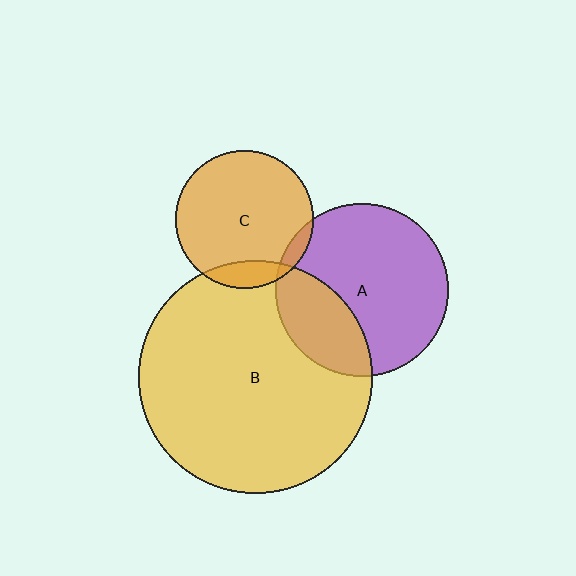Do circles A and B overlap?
Yes.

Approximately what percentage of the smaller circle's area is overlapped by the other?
Approximately 30%.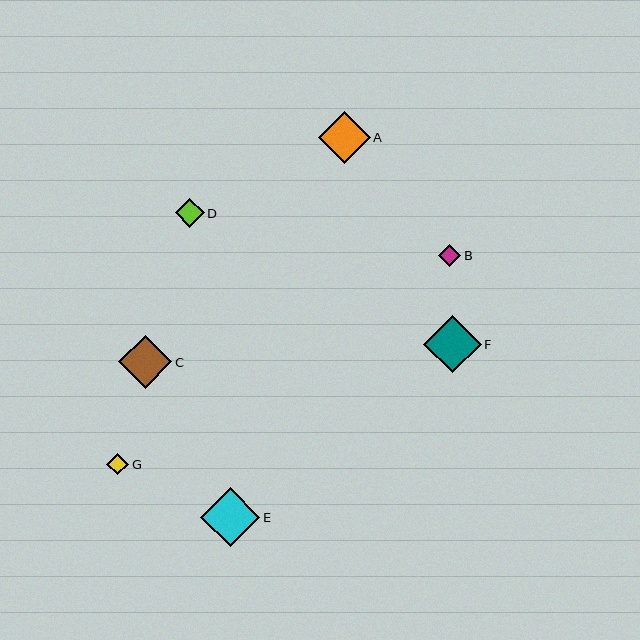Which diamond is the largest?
Diamond E is the largest with a size of approximately 59 pixels.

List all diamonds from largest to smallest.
From largest to smallest: E, F, C, A, D, B, G.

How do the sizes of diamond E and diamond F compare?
Diamond E and diamond F are approximately the same size.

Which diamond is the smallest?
Diamond G is the smallest with a size of approximately 22 pixels.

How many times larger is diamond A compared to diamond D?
Diamond A is approximately 1.8 times the size of diamond D.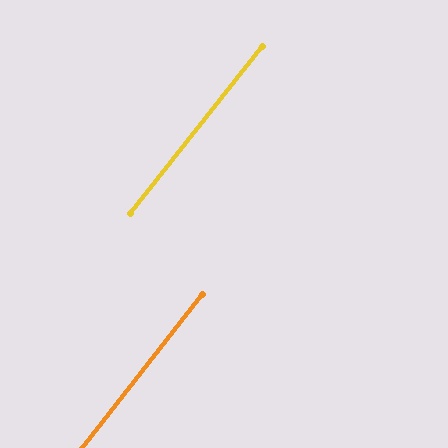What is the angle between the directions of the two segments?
Approximately 0 degrees.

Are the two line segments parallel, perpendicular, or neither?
Parallel — their directions differ by only 0.3°.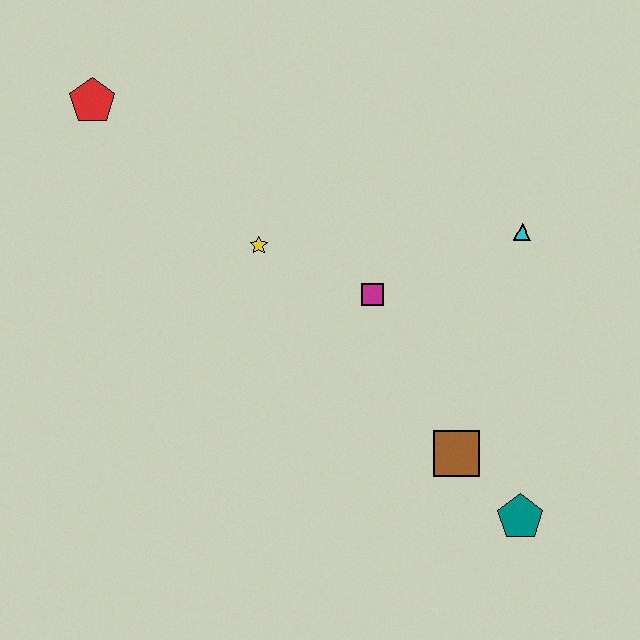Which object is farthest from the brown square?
The red pentagon is farthest from the brown square.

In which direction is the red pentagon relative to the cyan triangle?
The red pentagon is to the left of the cyan triangle.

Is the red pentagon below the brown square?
No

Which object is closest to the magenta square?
The yellow star is closest to the magenta square.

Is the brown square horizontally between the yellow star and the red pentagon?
No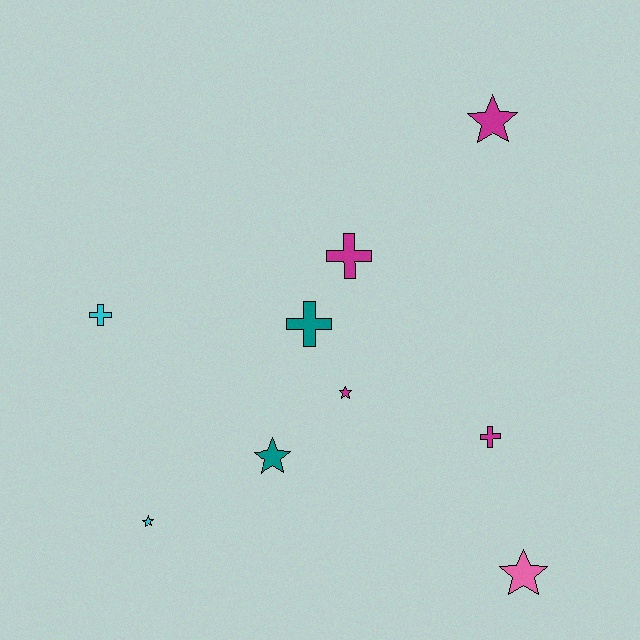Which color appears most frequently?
Magenta, with 4 objects.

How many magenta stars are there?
There are 2 magenta stars.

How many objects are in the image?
There are 9 objects.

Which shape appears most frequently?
Star, with 5 objects.